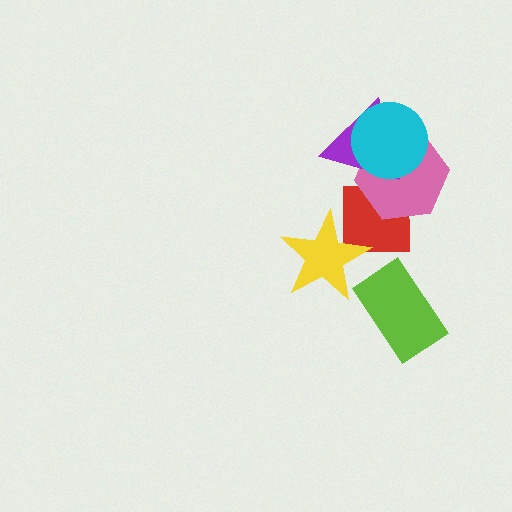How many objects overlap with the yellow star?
1 object overlaps with the yellow star.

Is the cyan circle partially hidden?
No, no other shape covers it.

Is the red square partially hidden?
Yes, it is partially covered by another shape.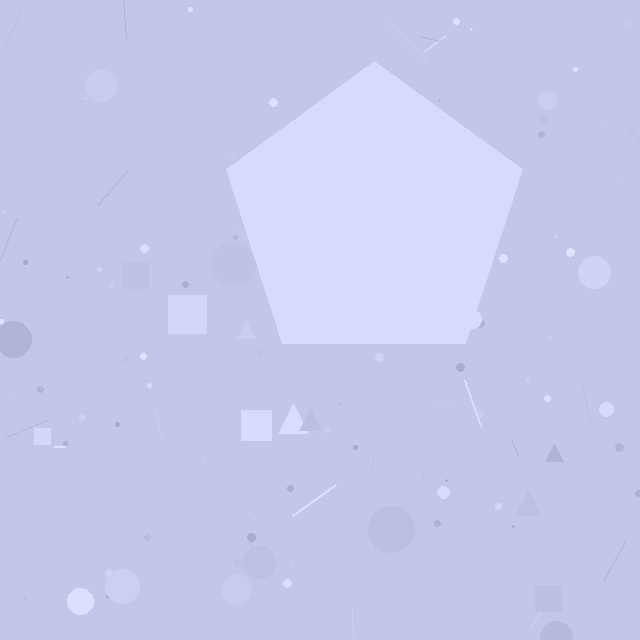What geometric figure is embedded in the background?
A pentagon is embedded in the background.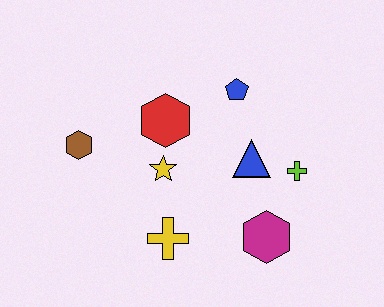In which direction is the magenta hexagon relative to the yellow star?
The magenta hexagon is to the right of the yellow star.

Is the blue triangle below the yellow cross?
No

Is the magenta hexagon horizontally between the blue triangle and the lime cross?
Yes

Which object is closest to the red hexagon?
The yellow star is closest to the red hexagon.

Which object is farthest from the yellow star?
The lime cross is farthest from the yellow star.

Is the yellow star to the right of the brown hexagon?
Yes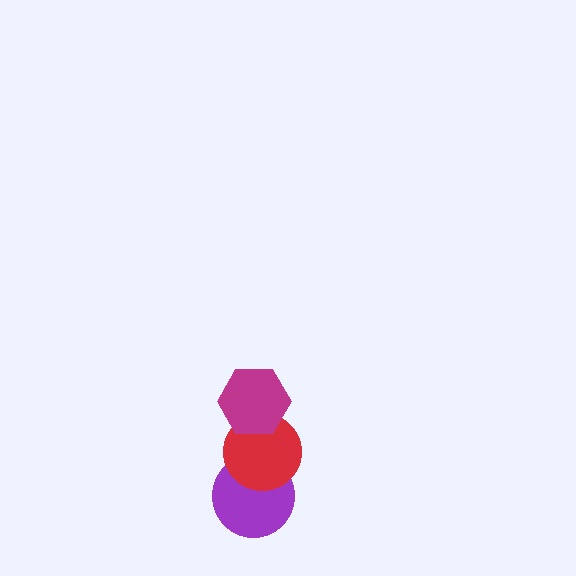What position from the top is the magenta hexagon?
The magenta hexagon is 1st from the top.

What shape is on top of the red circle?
The magenta hexagon is on top of the red circle.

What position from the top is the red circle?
The red circle is 2nd from the top.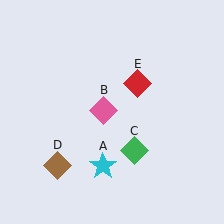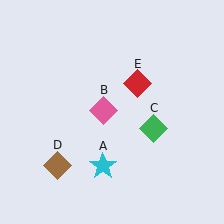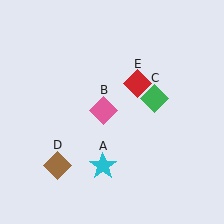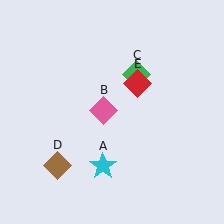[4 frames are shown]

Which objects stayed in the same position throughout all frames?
Cyan star (object A) and pink diamond (object B) and brown diamond (object D) and red diamond (object E) remained stationary.